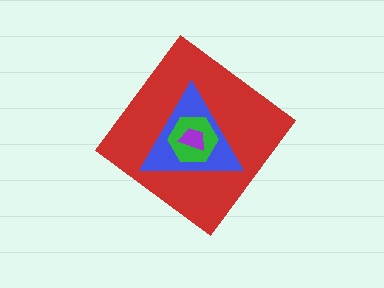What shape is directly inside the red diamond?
The blue triangle.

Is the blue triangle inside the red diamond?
Yes.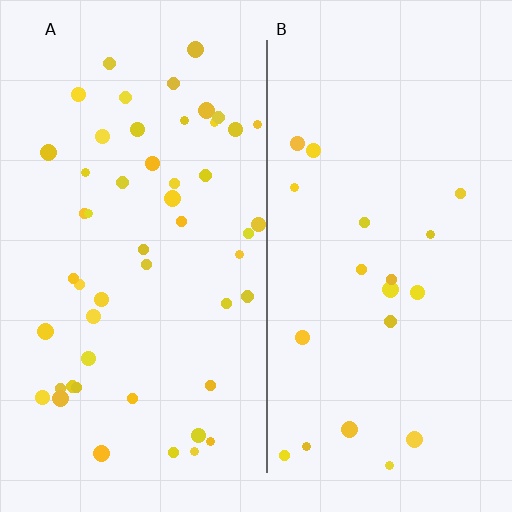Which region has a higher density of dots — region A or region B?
A (the left).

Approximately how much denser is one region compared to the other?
Approximately 2.6× — region A over region B.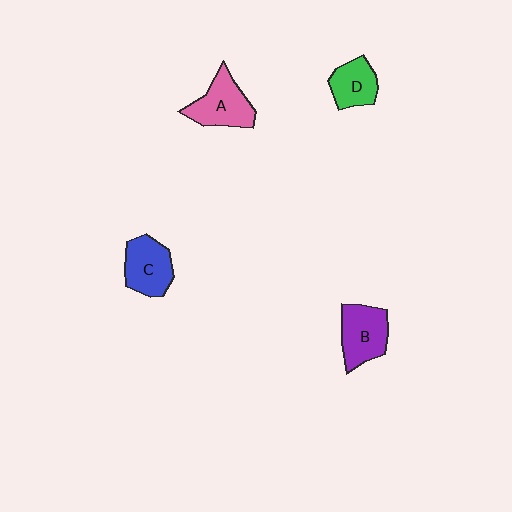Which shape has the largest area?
Shape A (pink).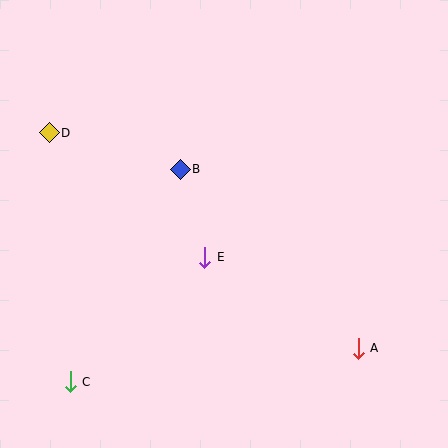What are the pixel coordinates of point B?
Point B is at (180, 169).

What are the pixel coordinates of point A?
Point A is at (358, 348).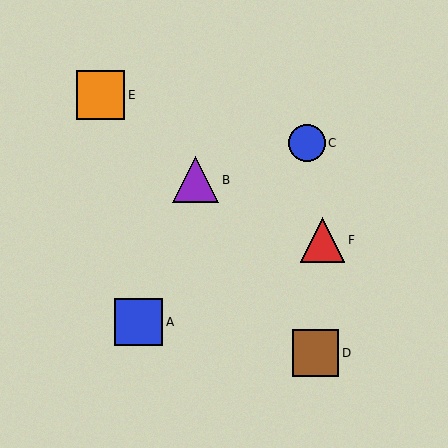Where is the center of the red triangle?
The center of the red triangle is at (323, 240).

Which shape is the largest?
The orange square (labeled E) is the largest.